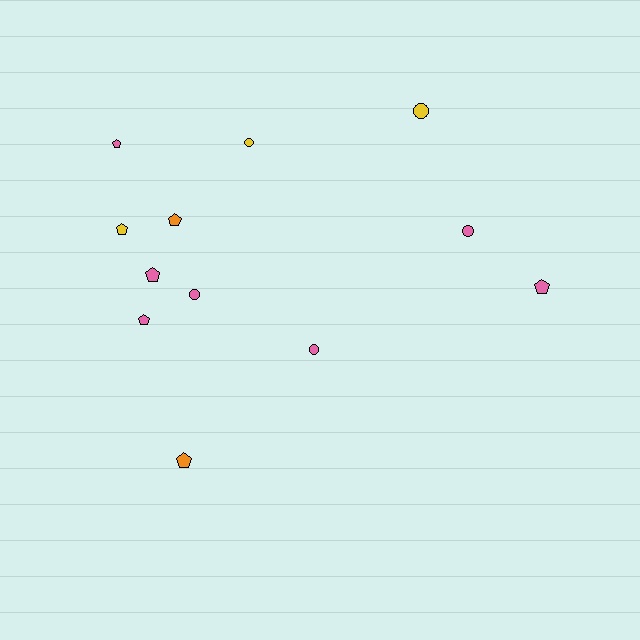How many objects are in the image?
There are 12 objects.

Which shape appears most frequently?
Pentagon, with 7 objects.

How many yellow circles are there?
There are 2 yellow circles.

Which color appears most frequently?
Pink, with 7 objects.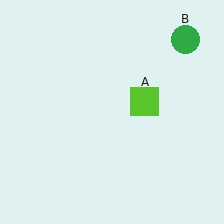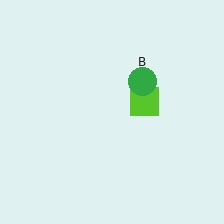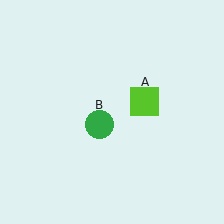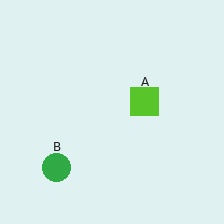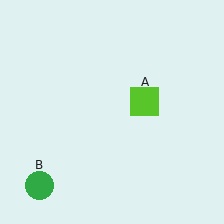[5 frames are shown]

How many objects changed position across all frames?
1 object changed position: green circle (object B).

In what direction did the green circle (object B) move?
The green circle (object B) moved down and to the left.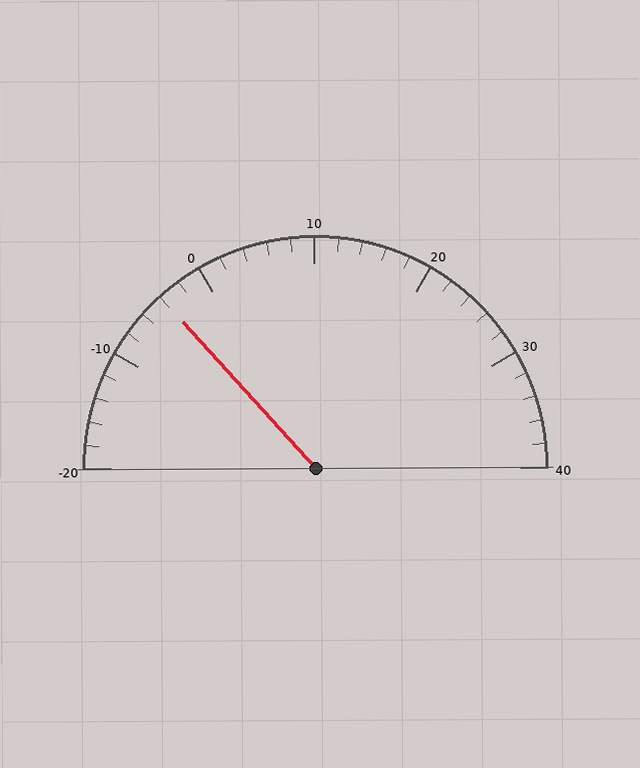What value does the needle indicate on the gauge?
The needle indicates approximately -4.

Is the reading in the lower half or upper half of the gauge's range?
The reading is in the lower half of the range (-20 to 40).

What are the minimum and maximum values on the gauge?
The gauge ranges from -20 to 40.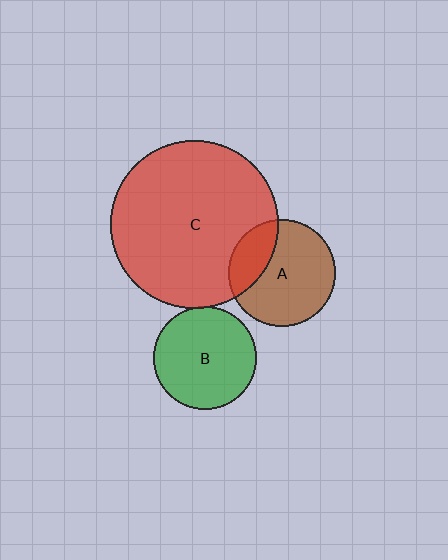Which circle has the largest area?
Circle C (red).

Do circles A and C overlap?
Yes.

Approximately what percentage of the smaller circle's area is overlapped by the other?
Approximately 25%.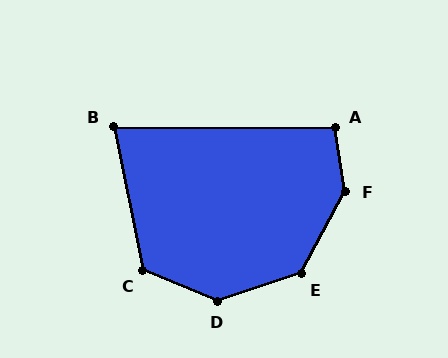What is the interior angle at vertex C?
Approximately 124 degrees (obtuse).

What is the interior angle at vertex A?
Approximately 100 degrees (obtuse).